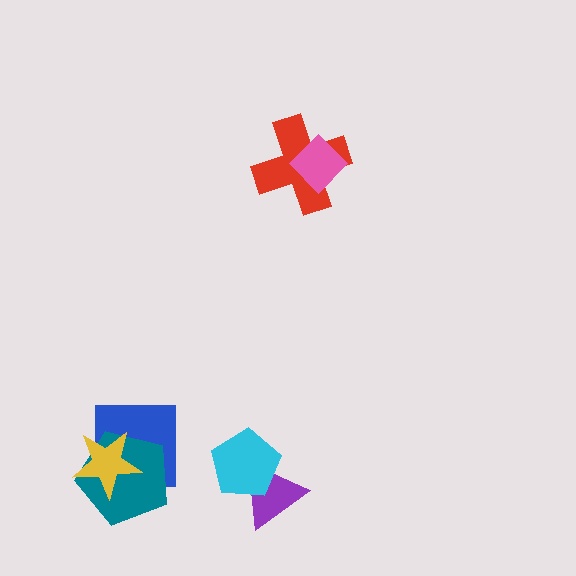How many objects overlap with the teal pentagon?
2 objects overlap with the teal pentagon.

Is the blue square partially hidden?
Yes, it is partially covered by another shape.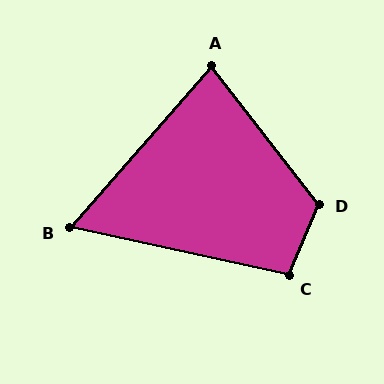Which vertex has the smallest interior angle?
B, at approximately 61 degrees.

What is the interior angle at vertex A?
Approximately 79 degrees (acute).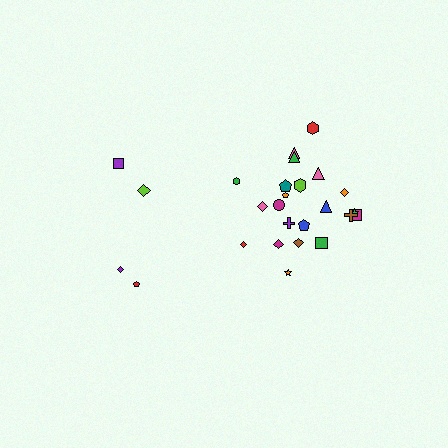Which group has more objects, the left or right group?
The right group.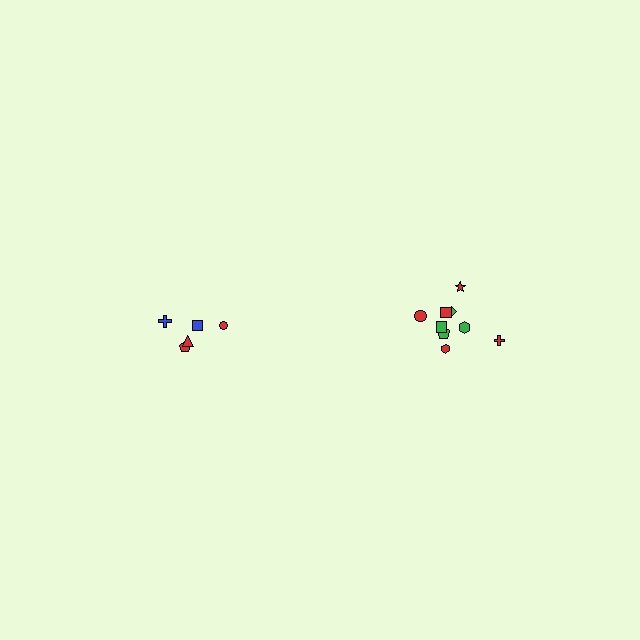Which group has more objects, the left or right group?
The right group.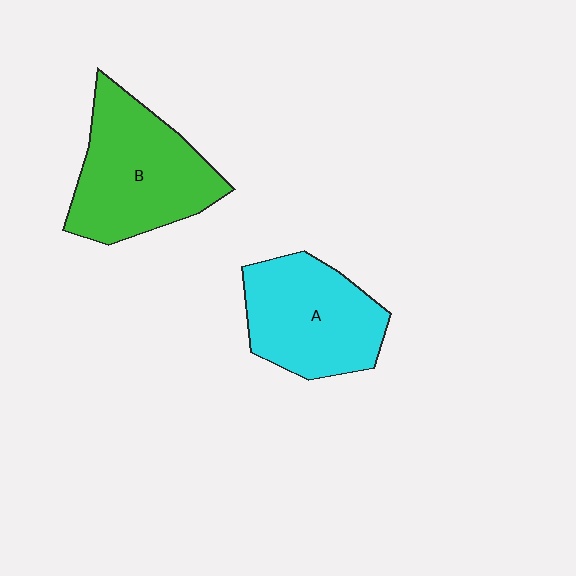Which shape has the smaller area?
Shape A (cyan).